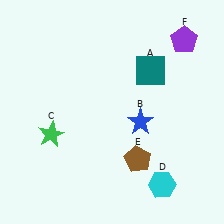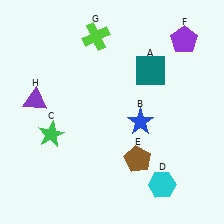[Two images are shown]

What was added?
A lime cross (G), a purple triangle (H) were added in Image 2.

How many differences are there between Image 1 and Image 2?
There are 2 differences between the two images.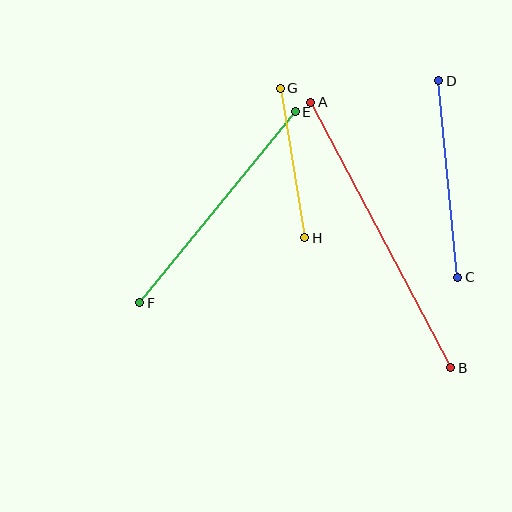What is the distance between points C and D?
The distance is approximately 198 pixels.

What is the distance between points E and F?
The distance is approximately 247 pixels.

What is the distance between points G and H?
The distance is approximately 151 pixels.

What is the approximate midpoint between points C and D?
The midpoint is at approximately (448, 179) pixels.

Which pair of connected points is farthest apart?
Points A and B are farthest apart.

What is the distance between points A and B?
The distance is approximately 300 pixels.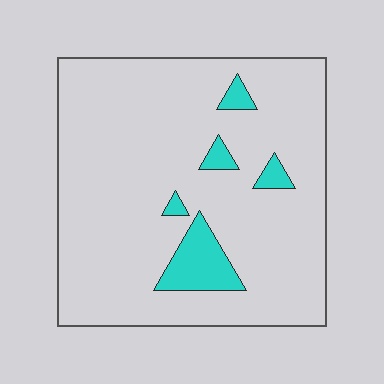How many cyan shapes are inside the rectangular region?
5.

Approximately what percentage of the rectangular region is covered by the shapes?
Approximately 10%.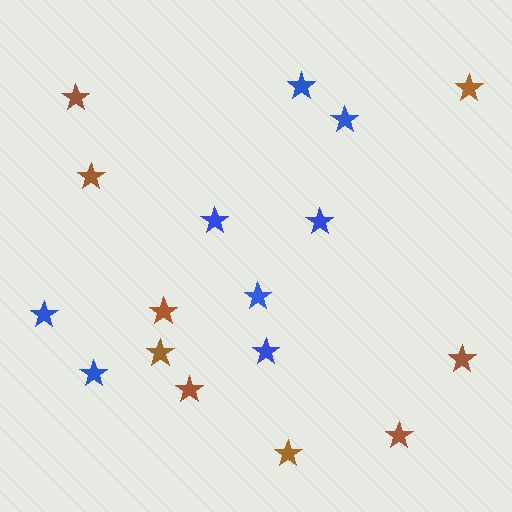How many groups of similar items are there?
There are 2 groups: one group of brown stars (9) and one group of blue stars (8).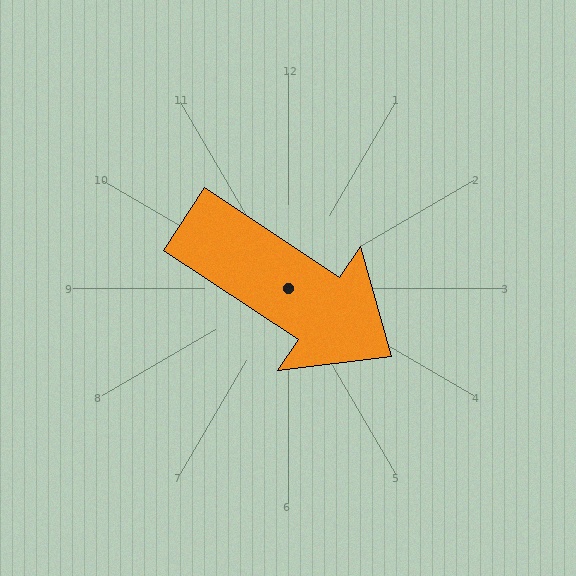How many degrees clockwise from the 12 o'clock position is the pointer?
Approximately 124 degrees.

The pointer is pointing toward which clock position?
Roughly 4 o'clock.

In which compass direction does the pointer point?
Southeast.